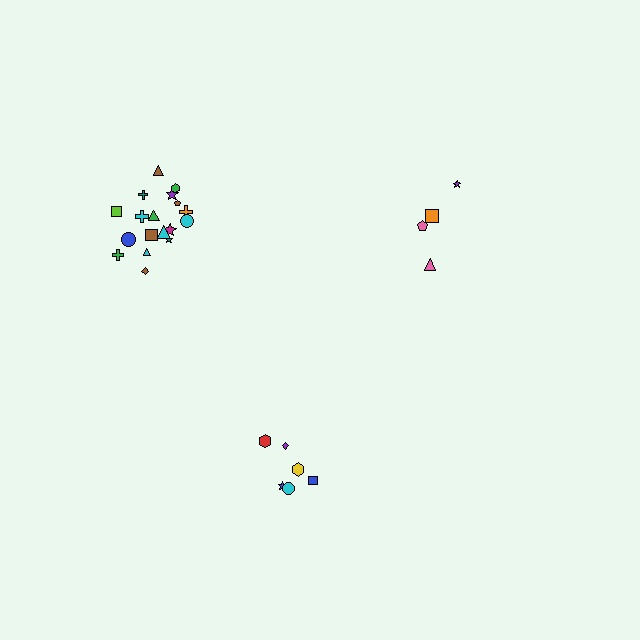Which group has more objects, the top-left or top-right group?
The top-left group.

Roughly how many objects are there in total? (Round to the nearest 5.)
Roughly 30 objects in total.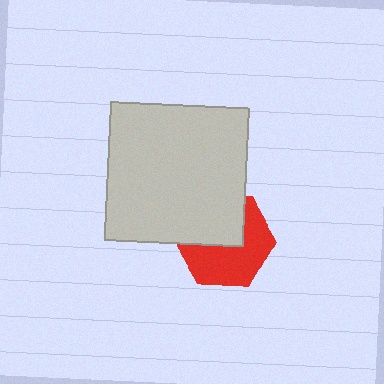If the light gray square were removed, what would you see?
You would see the complete red hexagon.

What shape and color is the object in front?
The object in front is a light gray square.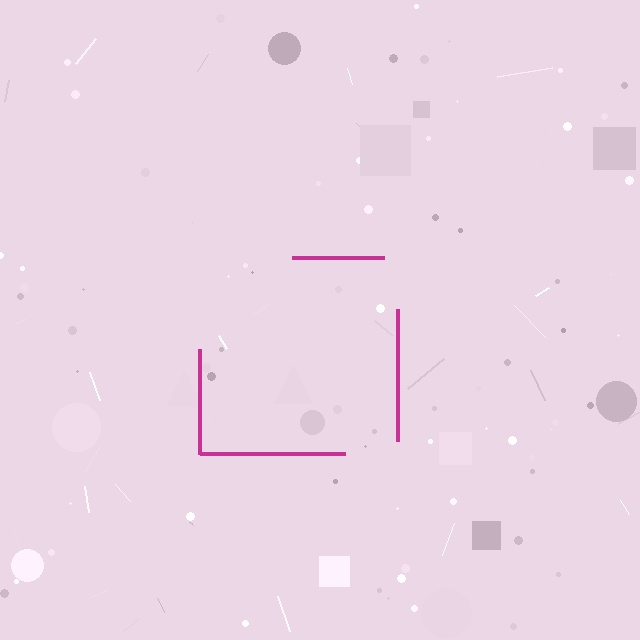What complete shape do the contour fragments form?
The contour fragments form a square.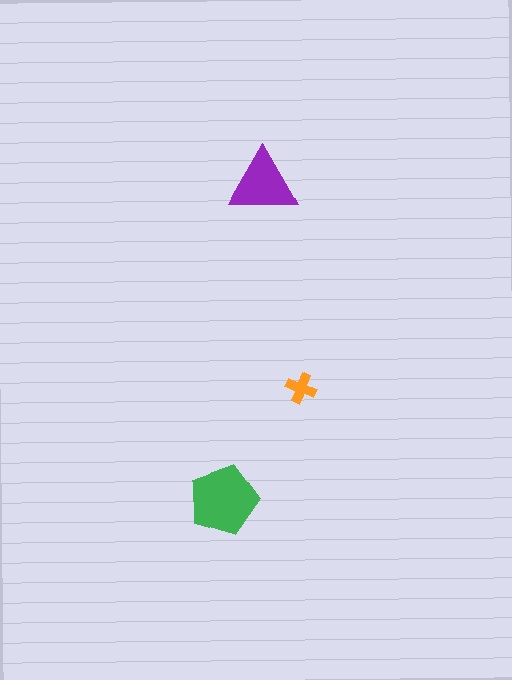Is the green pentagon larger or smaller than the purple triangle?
Larger.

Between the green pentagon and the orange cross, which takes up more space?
The green pentagon.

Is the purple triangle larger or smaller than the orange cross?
Larger.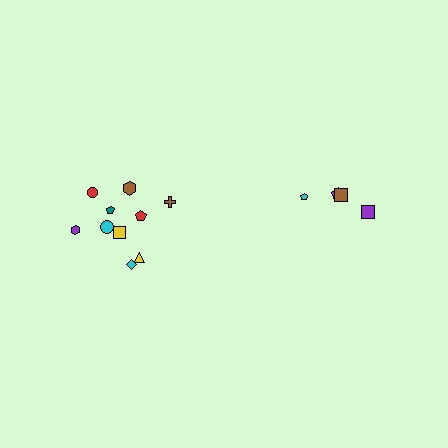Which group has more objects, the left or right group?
The left group.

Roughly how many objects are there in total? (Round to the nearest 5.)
Roughly 15 objects in total.